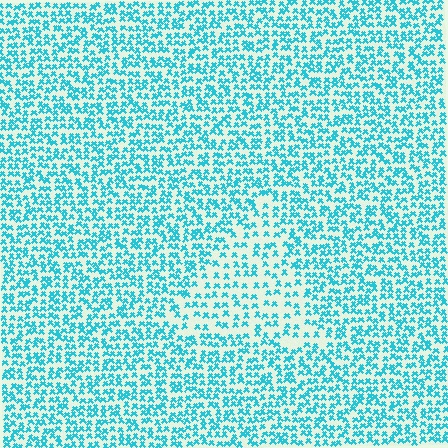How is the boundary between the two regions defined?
The boundary is defined by a change in element density (approximately 1.7x ratio). All elements are the same color, size, and shape.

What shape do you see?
I see a triangle.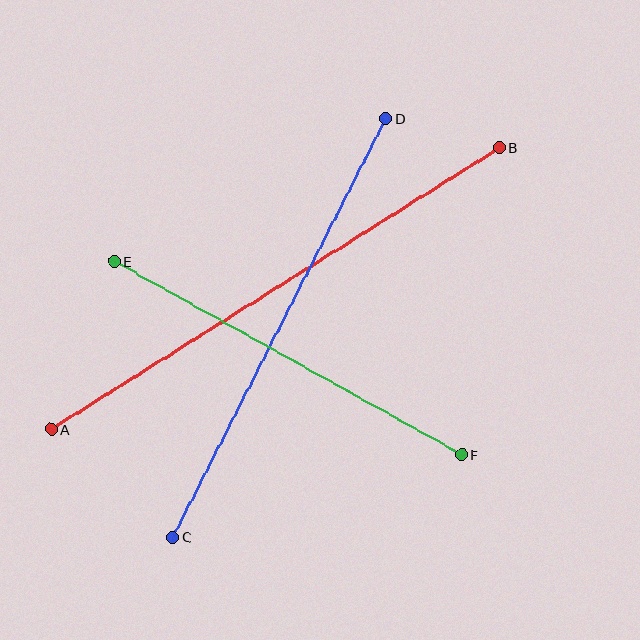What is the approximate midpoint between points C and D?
The midpoint is at approximately (279, 328) pixels.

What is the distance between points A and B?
The distance is approximately 529 pixels.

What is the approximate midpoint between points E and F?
The midpoint is at approximately (288, 358) pixels.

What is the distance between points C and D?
The distance is approximately 470 pixels.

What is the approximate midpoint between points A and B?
The midpoint is at approximately (275, 288) pixels.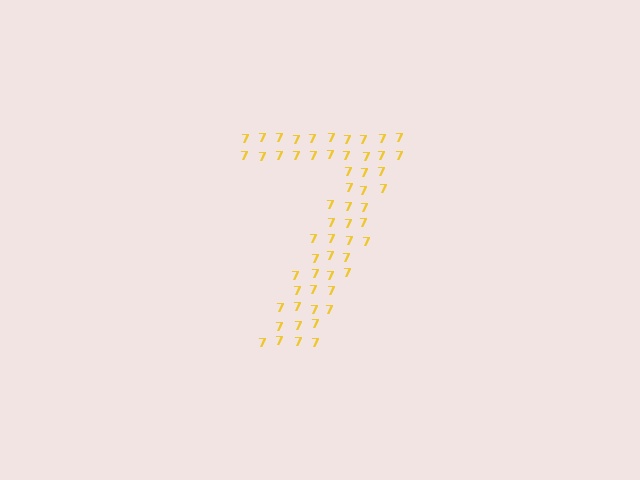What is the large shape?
The large shape is the digit 7.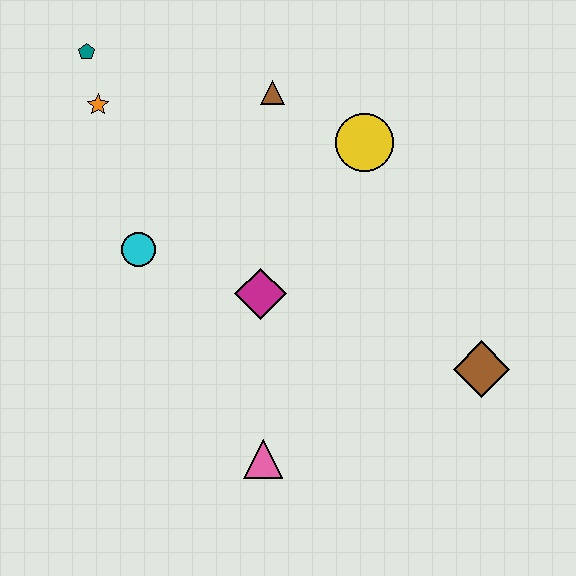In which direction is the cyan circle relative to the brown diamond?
The cyan circle is to the left of the brown diamond.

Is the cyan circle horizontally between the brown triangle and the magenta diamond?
No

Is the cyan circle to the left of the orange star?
No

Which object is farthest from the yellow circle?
The pink triangle is farthest from the yellow circle.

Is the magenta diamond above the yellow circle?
No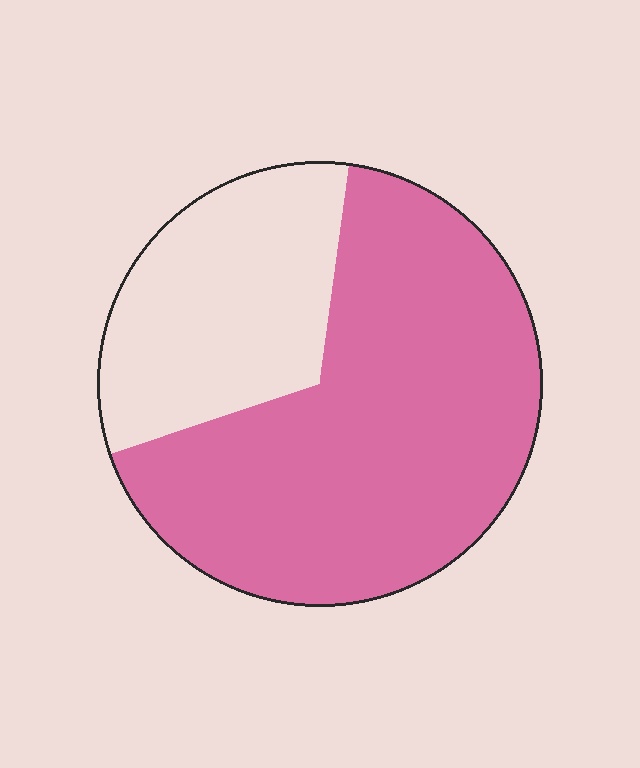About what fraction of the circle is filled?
About two thirds (2/3).